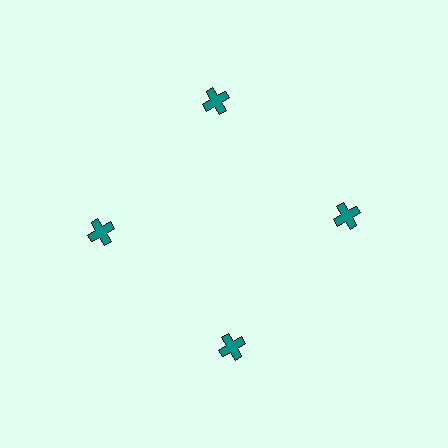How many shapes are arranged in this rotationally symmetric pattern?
There are 4 shapes, arranged in 4 groups of 1.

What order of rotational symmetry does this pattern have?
This pattern has 4-fold rotational symmetry.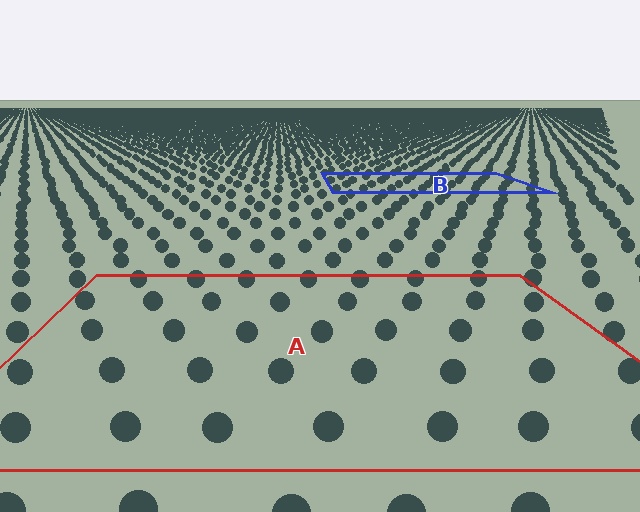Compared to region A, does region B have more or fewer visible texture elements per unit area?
Region B has more texture elements per unit area — they are packed more densely because it is farther away.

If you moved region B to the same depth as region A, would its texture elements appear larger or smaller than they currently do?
They would appear larger. At a closer depth, the same texture elements are projected at a bigger on-screen size.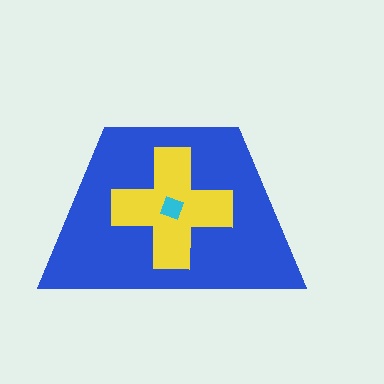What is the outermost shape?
The blue trapezoid.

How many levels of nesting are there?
3.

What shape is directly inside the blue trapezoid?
The yellow cross.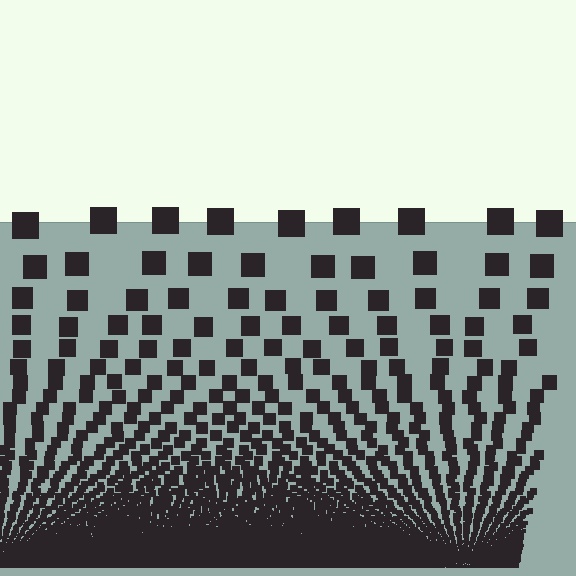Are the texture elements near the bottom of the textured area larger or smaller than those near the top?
Smaller. The gradient is inverted — elements near the bottom are smaller and denser.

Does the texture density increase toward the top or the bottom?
Density increases toward the bottom.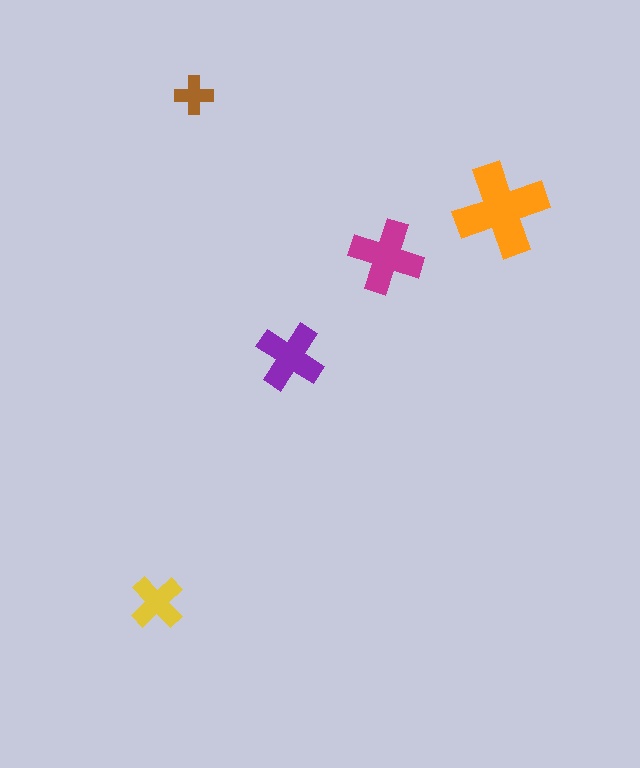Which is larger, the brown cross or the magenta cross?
The magenta one.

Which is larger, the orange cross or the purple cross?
The orange one.